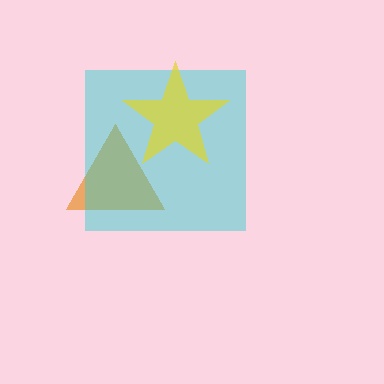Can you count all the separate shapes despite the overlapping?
Yes, there are 3 separate shapes.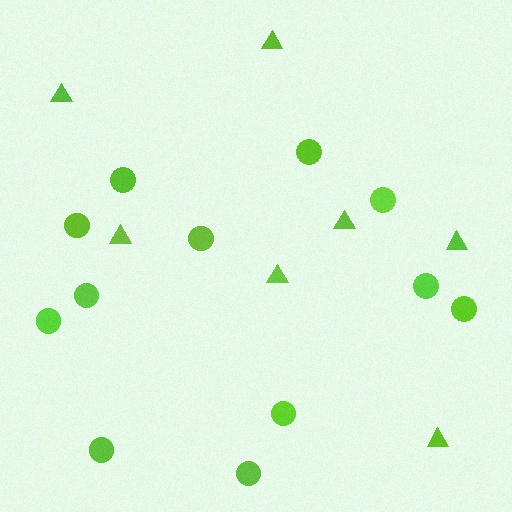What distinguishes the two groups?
There are 2 groups: one group of triangles (7) and one group of circles (12).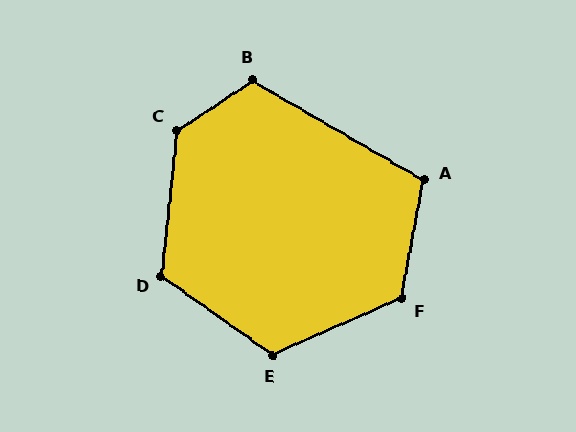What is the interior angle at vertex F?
Approximately 124 degrees (obtuse).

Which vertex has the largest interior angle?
C, at approximately 129 degrees.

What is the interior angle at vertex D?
Approximately 120 degrees (obtuse).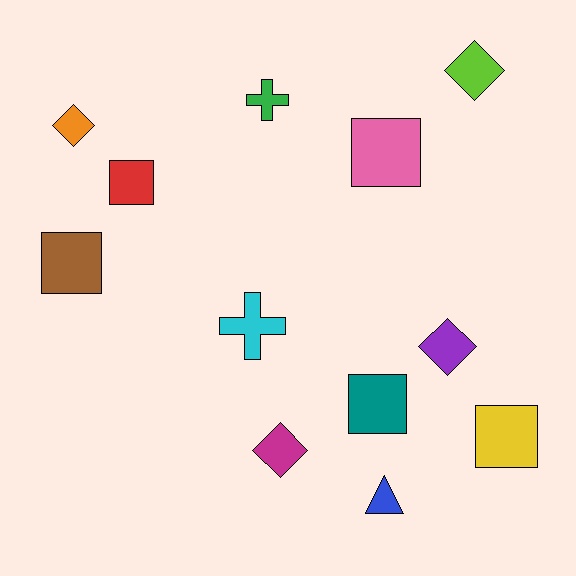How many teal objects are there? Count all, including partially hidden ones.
There is 1 teal object.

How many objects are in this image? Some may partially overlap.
There are 12 objects.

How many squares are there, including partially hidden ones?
There are 5 squares.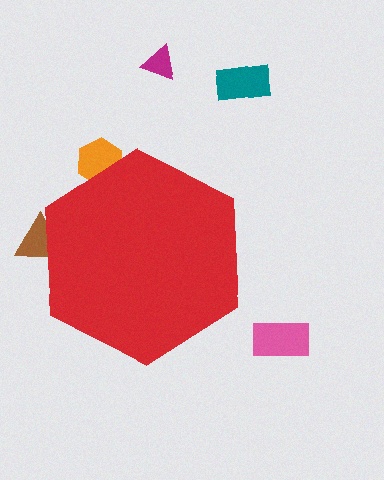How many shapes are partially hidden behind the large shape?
2 shapes are partially hidden.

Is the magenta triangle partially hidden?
No, the magenta triangle is fully visible.